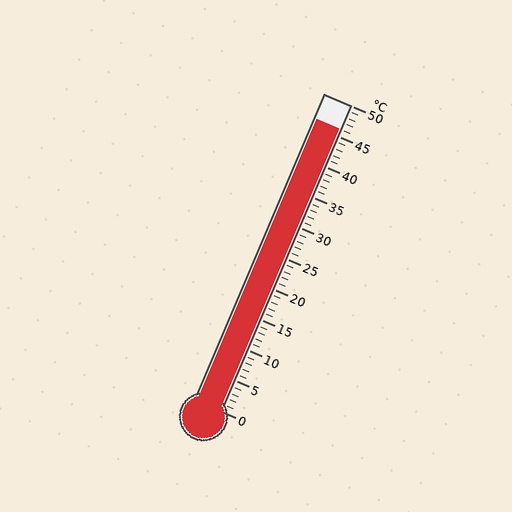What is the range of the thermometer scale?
The thermometer scale ranges from 0°C to 50°C.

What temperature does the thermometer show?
The thermometer shows approximately 46°C.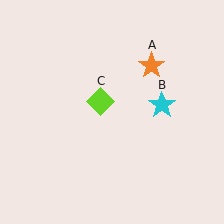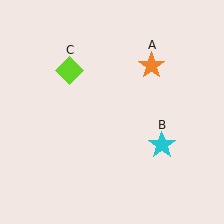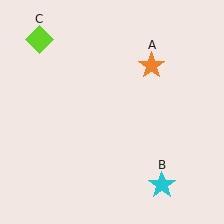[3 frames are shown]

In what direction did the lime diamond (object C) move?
The lime diamond (object C) moved up and to the left.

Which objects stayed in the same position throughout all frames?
Orange star (object A) remained stationary.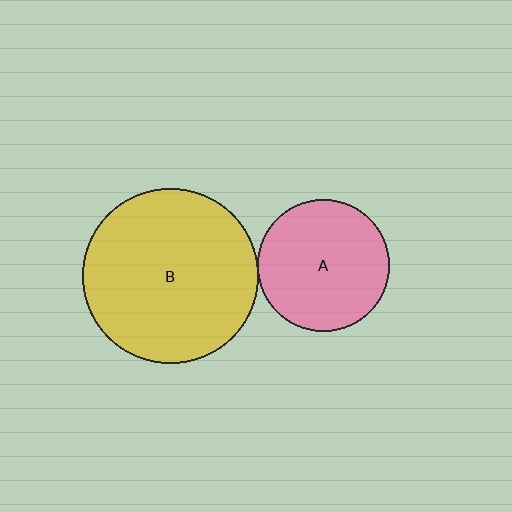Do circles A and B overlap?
Yes.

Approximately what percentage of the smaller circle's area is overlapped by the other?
Approximately 5%.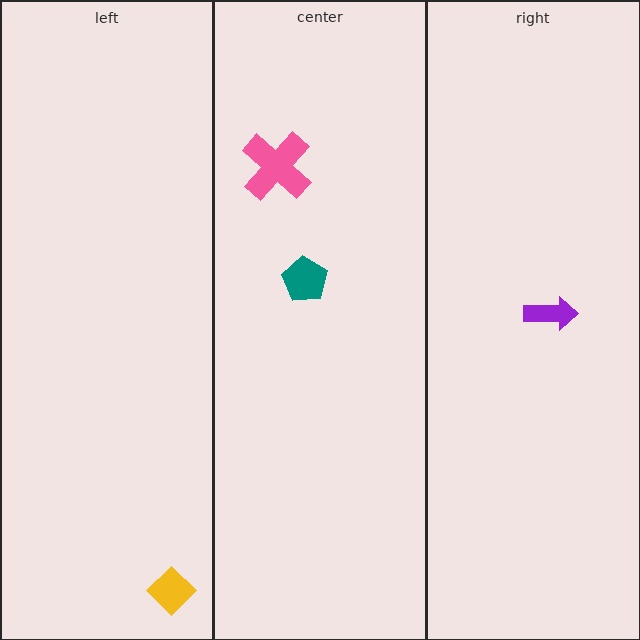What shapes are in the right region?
The purple arrow.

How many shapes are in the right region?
1.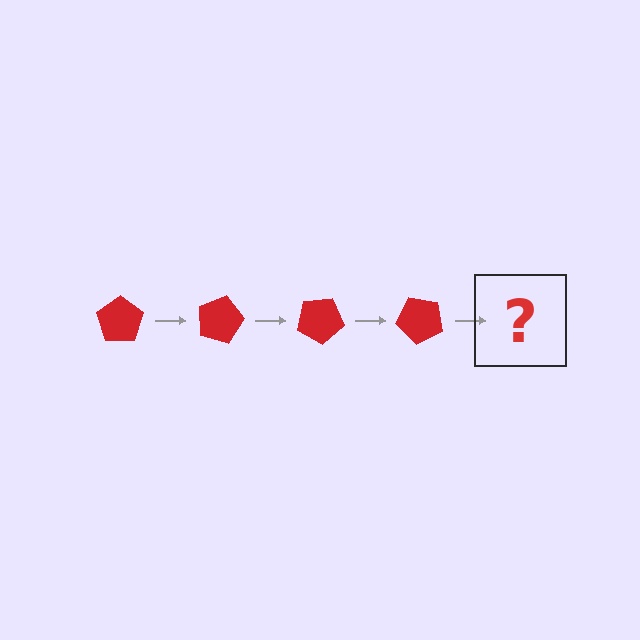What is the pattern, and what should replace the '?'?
The pattern is that the pentagon rotates 15 degrees each step. The '?' should be a red pentagon rotated 60 degrees.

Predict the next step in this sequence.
The next step is a red pentagon rotated 60 degrees.